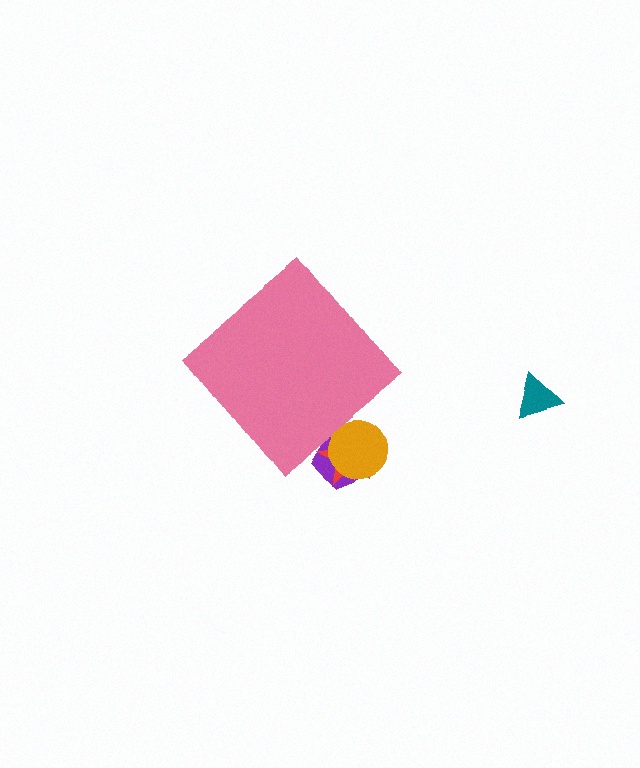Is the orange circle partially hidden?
Yes, the orange circle is partially hidden behind the pink diamond.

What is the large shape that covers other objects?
A pink diamond.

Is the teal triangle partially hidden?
No, the teal triangle is fully visible.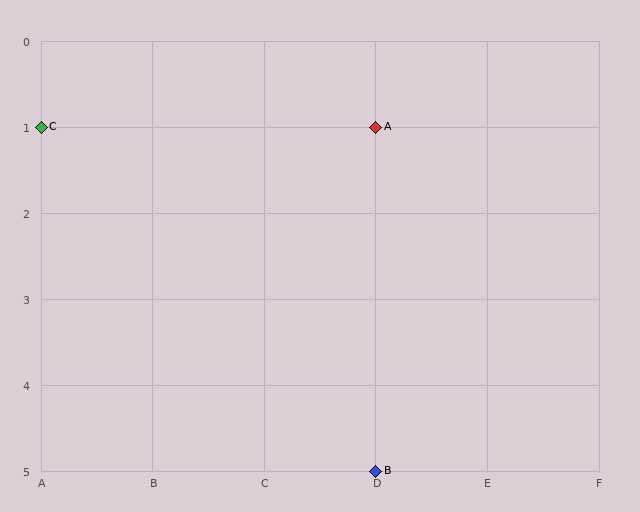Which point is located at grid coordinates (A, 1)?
Point C is at (A, 1).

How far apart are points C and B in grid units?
Points C and B are 3 columns and 4 rows apart (about 5.0 grid units diagonally).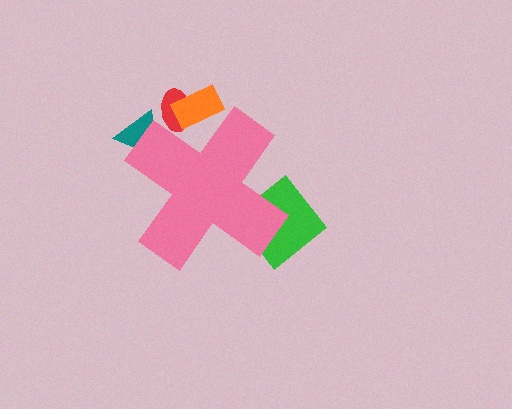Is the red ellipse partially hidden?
Yes, the red ellipse is partially hidden behind the pink cross.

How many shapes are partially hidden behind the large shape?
4 shapes are partially hidden.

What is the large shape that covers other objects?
A pink cross.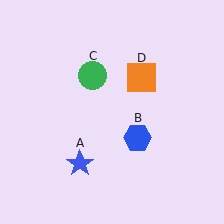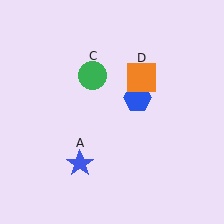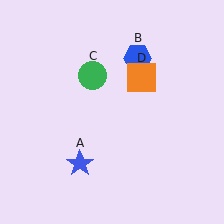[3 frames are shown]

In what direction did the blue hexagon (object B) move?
The blue hexagon (object B) moved up.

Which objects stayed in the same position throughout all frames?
Blue star (object A) and green circle (object C) and orange square (object D) remained stationary.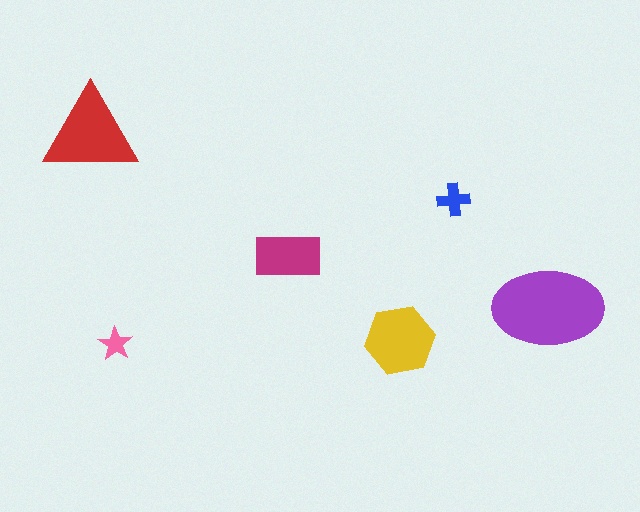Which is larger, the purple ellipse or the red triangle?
The purple ellipse.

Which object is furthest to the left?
The red triangle is leftmost.